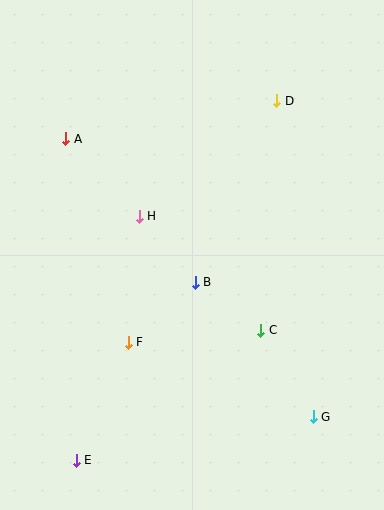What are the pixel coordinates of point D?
Point D is at (277, 101).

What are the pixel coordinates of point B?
Point B is at (195, 282).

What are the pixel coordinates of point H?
Point H is at (139, 216).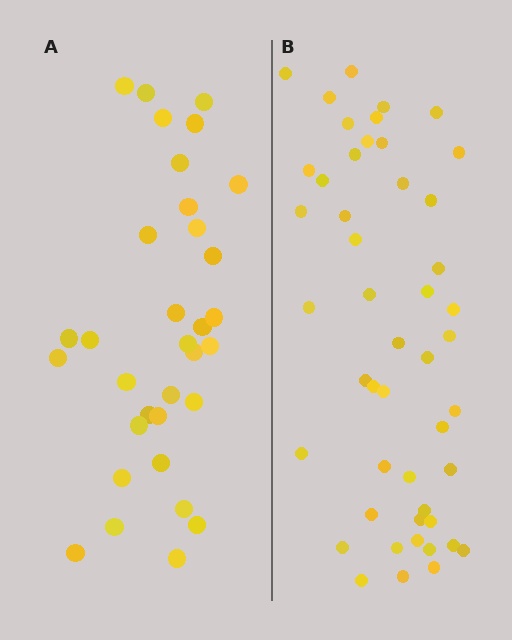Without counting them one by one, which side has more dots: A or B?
Region B (the right region) has more dots.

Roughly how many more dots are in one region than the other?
Region B has approximately 15 more dots than region A.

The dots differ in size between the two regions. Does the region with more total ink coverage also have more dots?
No. Region A has more total ink coverage because its dots are larger, but region B actually contains more individual dots. Total area can be misleading — the number of items is what matters here.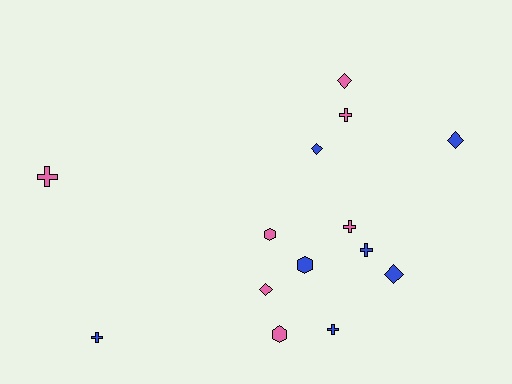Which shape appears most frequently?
Cross, with 6 objects.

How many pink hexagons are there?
There are 2 pink hexagons.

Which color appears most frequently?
Pink, with 7 objects.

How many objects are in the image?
There are 14 objects.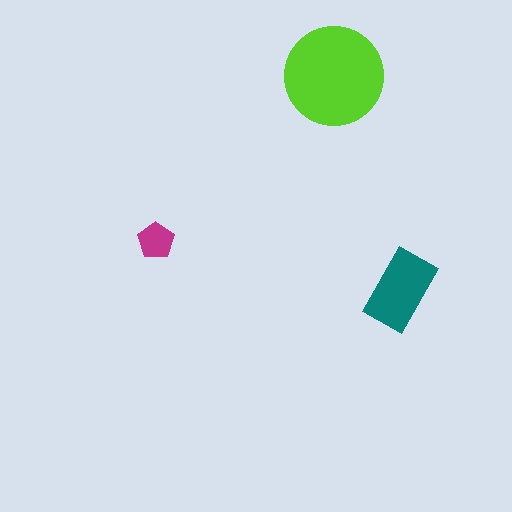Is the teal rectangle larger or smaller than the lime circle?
Smaller.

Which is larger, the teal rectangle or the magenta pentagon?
The teal rectangle.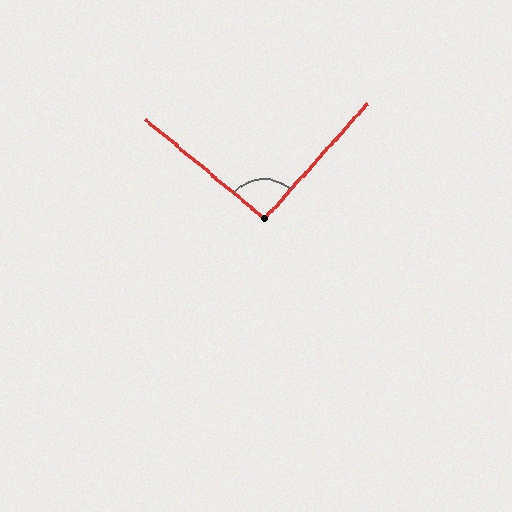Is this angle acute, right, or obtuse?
It is approximately a right angle.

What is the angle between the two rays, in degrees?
Approximately 92 degrees.